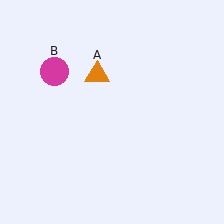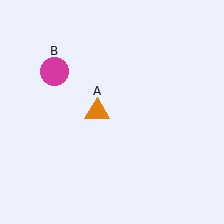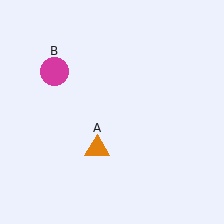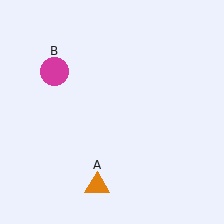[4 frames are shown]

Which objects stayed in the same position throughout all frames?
Magenta circle (object B) remained stationary.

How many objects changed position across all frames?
1 object changed position: orange triangle (object A).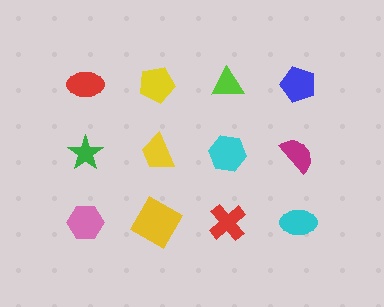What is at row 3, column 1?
A pink hexagon.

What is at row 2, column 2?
A yellow trapezoid.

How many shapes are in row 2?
4 shapes.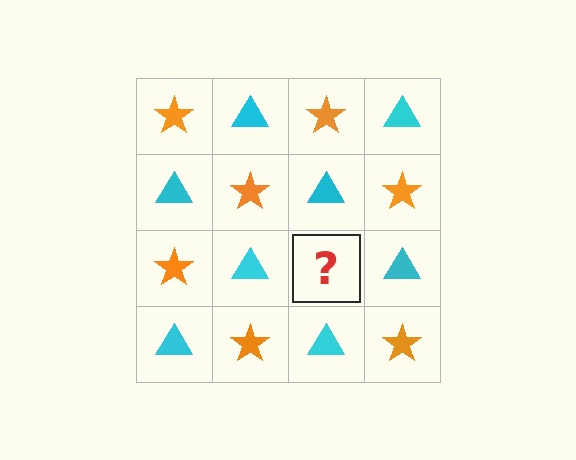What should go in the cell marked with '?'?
The missing cell should contain an orange star.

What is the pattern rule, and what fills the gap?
The rule is that it alternates orange star and cyan triangle in a checkerboard pattern. The gap should be filled with an orange star.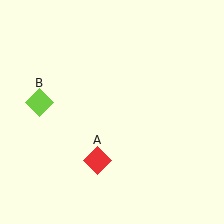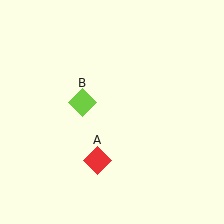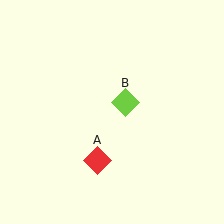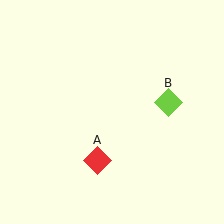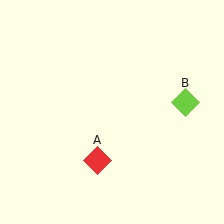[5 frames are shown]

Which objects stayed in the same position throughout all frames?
Red diamond (object A) remained stationary.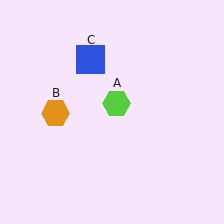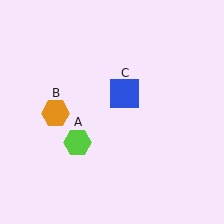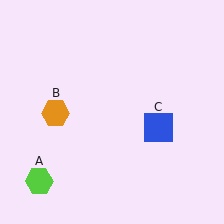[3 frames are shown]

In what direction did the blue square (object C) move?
The blue square (object C) moved down and to the right.